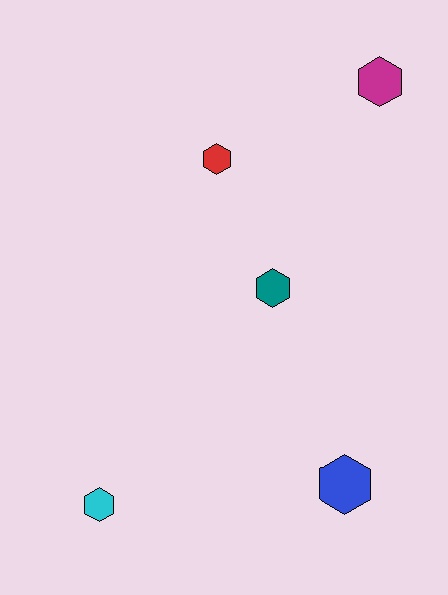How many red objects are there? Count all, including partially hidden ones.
There is 1 red object.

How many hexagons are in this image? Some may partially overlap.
There are 5 hexagons.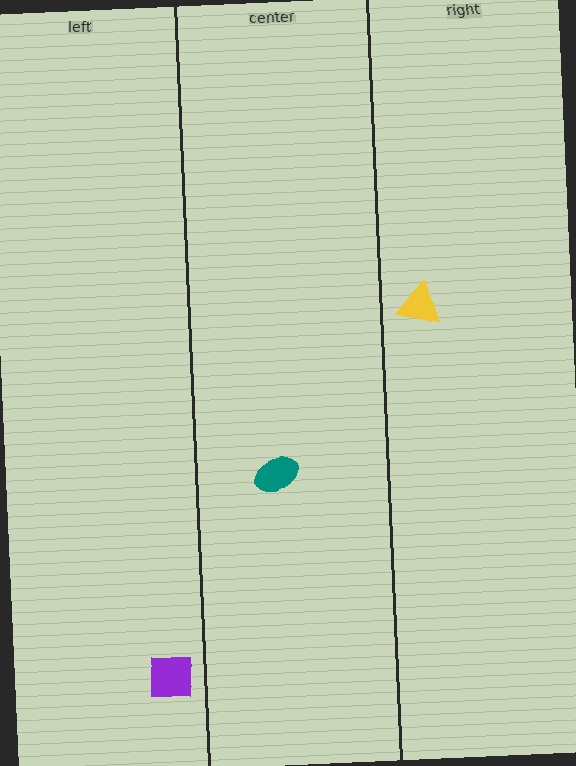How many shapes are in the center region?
1.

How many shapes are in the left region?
1.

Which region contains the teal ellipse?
The center region.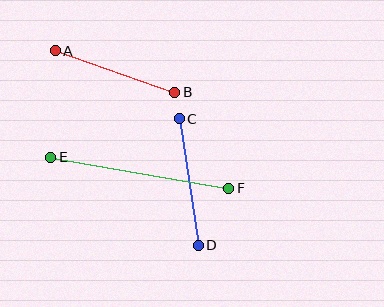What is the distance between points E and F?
The distance is approximately 181 pixels.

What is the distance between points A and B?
The distance is approximately 127 pixels.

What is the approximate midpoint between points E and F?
The midpoint is at approximately (140, 173) pixels.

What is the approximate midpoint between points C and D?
The midpoint is at approximately (189, 182) pixels.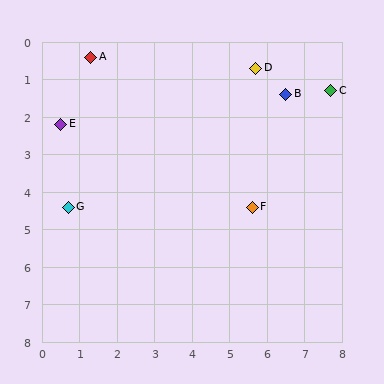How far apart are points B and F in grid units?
Points B and F are about 3.1 grid units apart.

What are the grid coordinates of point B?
Point B is at approximately (6.5, 1.4).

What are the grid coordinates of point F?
Point F is at approximately (5.6, 4.4).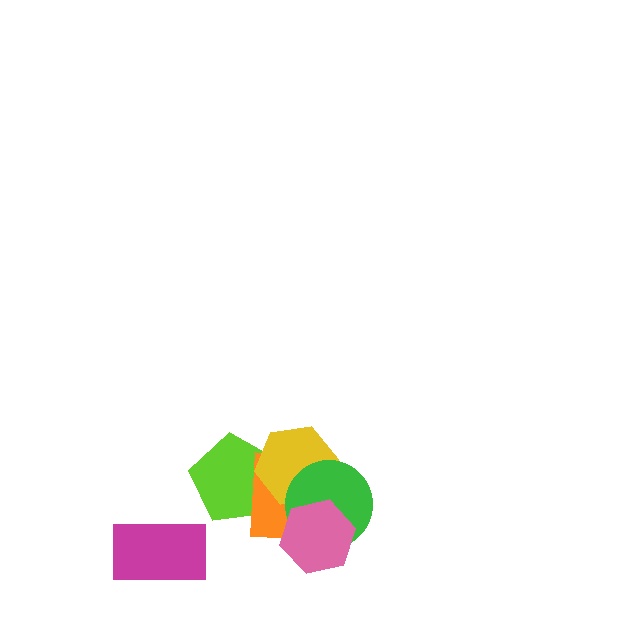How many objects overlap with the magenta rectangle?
0 objects overlap with the magenta rectangle.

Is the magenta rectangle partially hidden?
No, no other shape covers it.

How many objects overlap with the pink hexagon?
2 objects overlap with the pink hexagon.